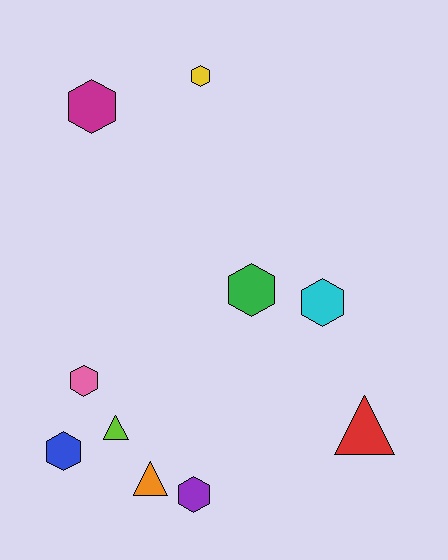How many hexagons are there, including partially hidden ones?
There are 7 hexagons.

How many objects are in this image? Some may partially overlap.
There are 10 objects.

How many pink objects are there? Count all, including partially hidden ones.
There is 1 pink object.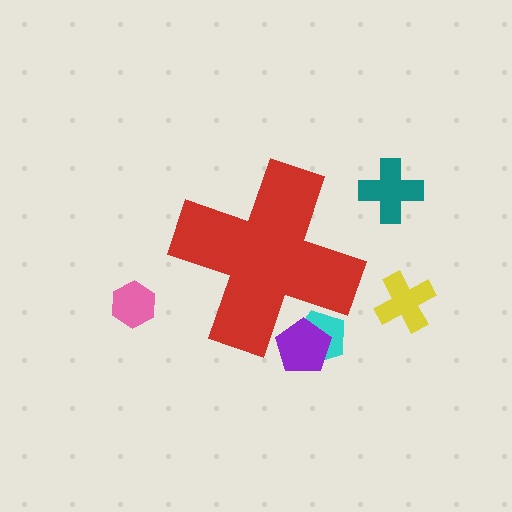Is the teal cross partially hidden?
No, the teal cross is fully visible.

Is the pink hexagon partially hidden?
No, the pink hexagon is fully visible.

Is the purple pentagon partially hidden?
Yes, the purple pentagon is partially hidden behind the red cross.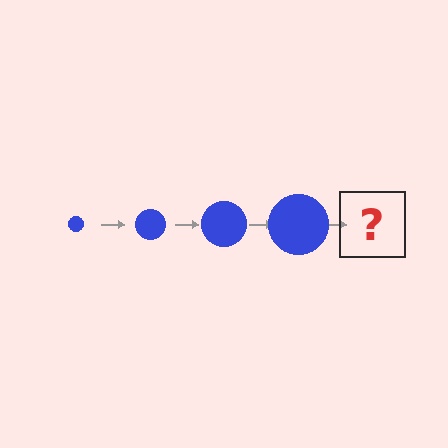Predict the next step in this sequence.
The next step is a blue circle, larger than the previous one.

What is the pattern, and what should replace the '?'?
The pattern is that the circle gets progressively larger each step. The '?' should be a blue circle, larger than the previous one.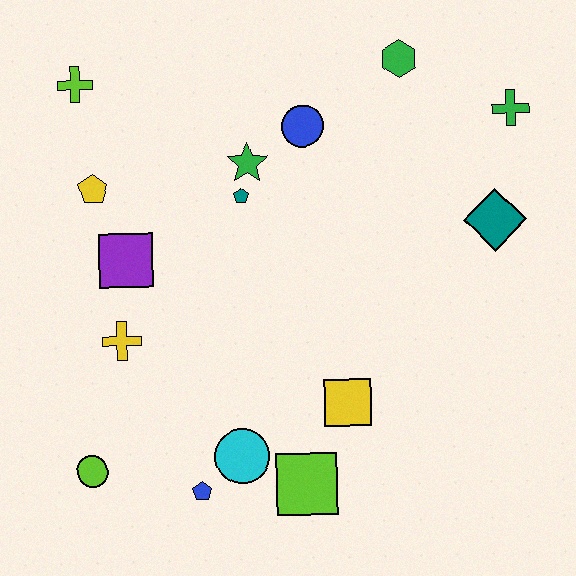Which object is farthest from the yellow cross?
The green cross is farthest from the yellow cross.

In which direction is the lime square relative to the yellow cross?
The lime square is to the right of the yellow cross.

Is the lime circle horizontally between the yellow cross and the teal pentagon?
No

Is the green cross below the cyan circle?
No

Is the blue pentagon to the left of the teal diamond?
Yes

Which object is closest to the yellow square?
The lime square is closest to the yellow square.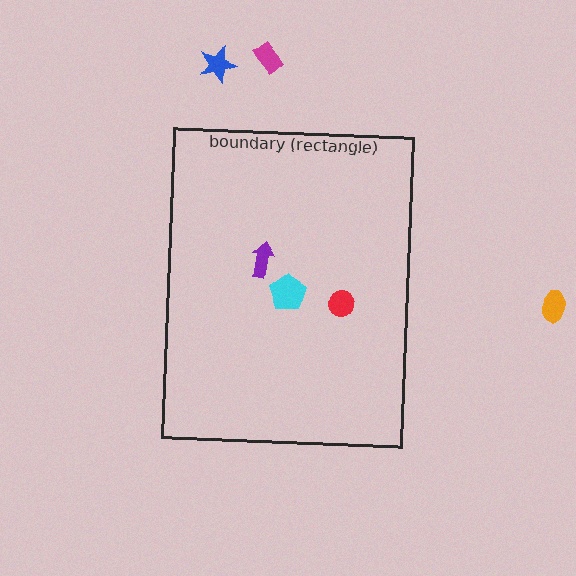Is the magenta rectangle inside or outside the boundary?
Outside.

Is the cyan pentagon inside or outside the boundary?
Inside.